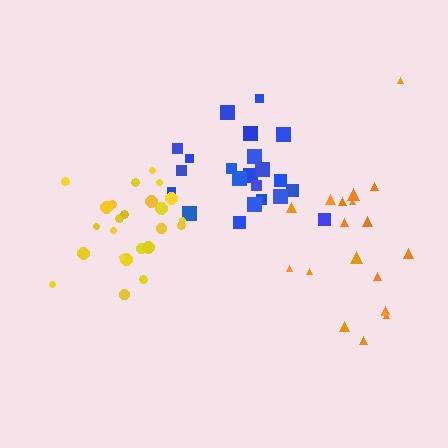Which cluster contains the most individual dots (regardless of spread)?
Yellow (24).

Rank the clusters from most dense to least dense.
yellow, blue, orange.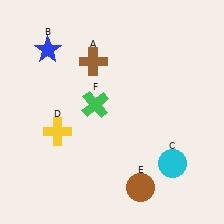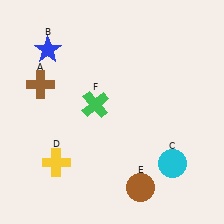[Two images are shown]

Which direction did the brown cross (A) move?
The brown cross (A) moved left.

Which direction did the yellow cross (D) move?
The yellow cross (D) moved down.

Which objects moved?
The objects that moved are: the brown cross (A), the yellow cross (D).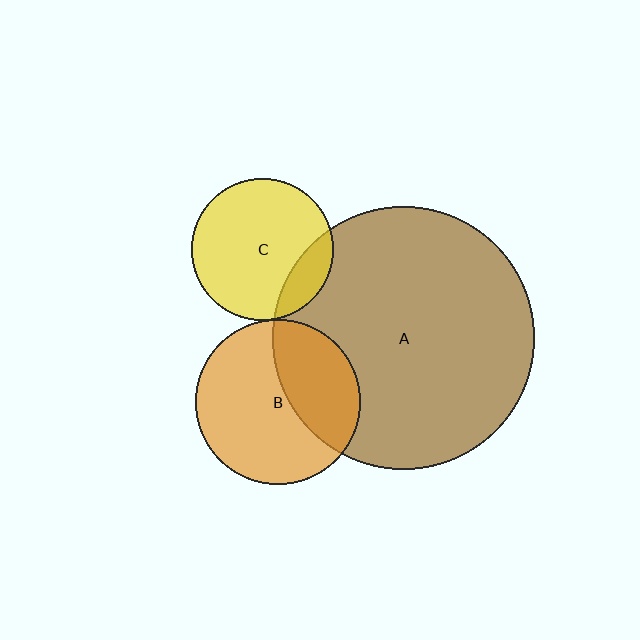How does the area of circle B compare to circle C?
Approximately 1.3 times.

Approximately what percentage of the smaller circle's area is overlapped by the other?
Approximately 35%.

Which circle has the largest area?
Circle A (brown).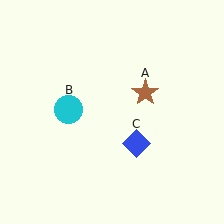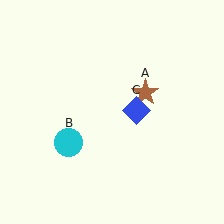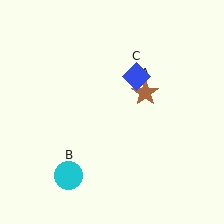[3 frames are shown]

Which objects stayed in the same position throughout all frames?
Brown star (object A) remained stationary.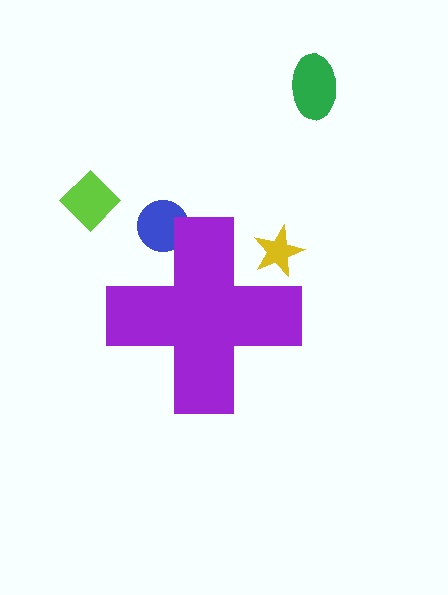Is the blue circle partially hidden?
Yes, the blue circle is partially hidden behind the purple cross.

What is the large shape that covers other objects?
A purple cross.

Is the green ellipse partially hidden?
No, the green ellipse is fully visible.